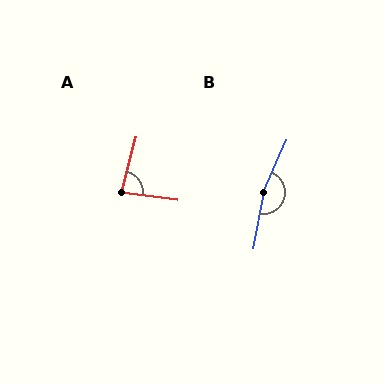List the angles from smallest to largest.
A (82°), B (167°).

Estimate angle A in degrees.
Approximately 82 degrees.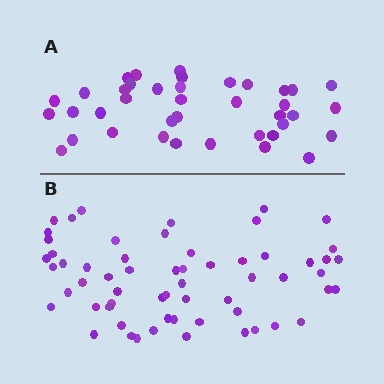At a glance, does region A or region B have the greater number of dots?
Region B (the bottom region) has more dots.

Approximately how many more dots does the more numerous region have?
Region B has approximately 20 more dots than region A.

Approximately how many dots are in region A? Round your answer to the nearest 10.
About 40 dots. (The exact count is 39, which rounds to 40.)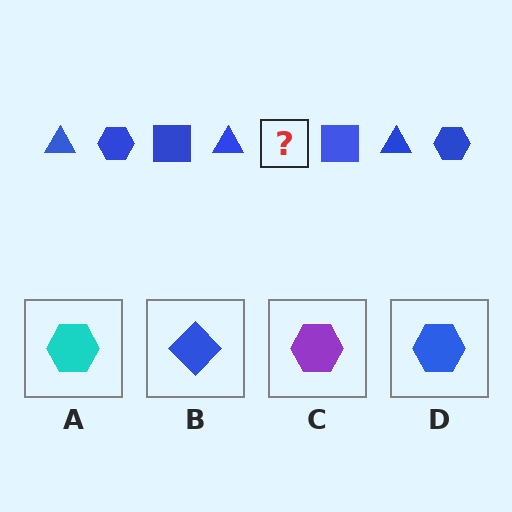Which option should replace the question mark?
Option D.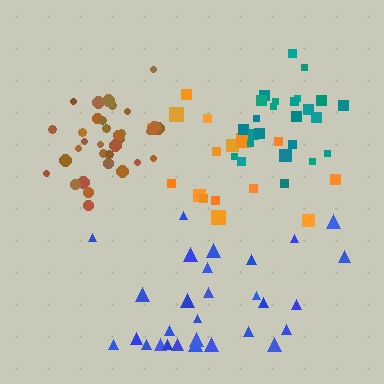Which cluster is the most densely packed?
Brown.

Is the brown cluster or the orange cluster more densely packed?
Brown.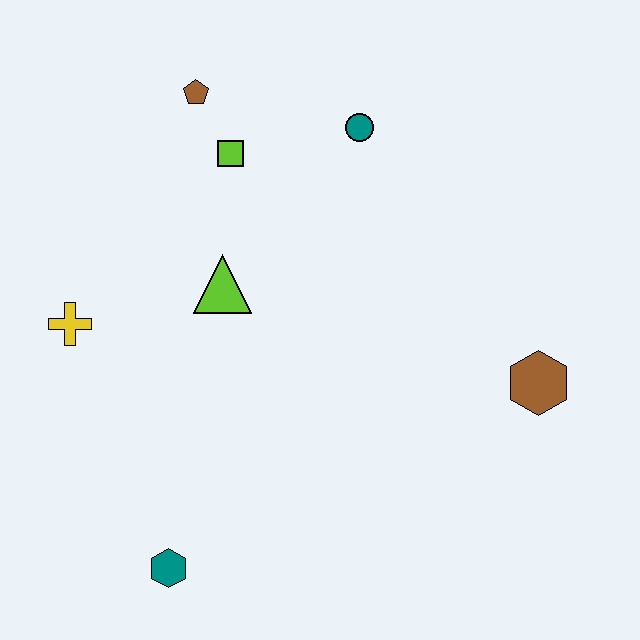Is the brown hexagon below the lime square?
Yes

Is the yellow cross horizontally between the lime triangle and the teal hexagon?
No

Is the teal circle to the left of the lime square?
No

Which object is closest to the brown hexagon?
The teal circle is closest to the brown hexagon.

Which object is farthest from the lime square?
The teal hexagon is farthest from the lime square.